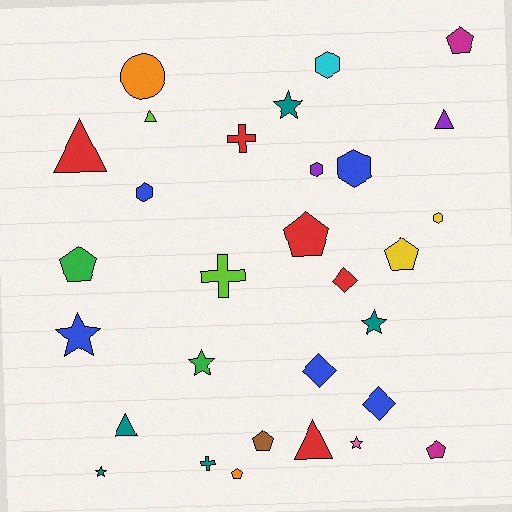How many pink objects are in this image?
There is 1 pink object.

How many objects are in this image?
There are 30 objects.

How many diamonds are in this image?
There are 3 diamonds.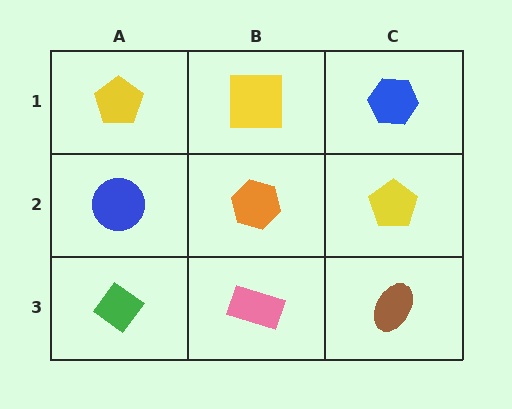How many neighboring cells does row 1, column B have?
3.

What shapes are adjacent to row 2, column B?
A yellow square (row 1, column B), a pink rectangle (row 3, column B), a blue circle (row 2, column A), a yellow pentagon (row 2, column C).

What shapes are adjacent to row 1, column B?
An orange hexagon (row 2, column B), a yellow pentagon (row 1, column A), a blue hexagon (row 1, column C).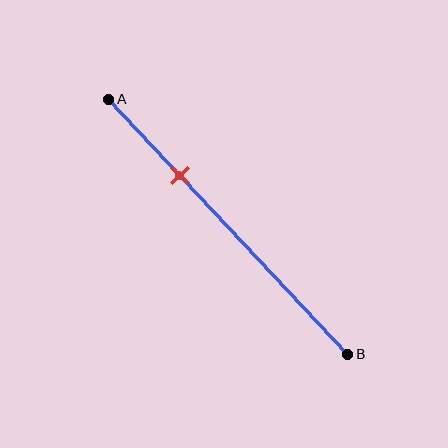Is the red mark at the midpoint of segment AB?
No, the mark is at about 30% from A, not at the 50% midpoint.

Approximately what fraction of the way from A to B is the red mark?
The red mark is approximately 30% of the way from A to B.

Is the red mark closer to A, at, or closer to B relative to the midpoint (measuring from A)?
The red mark is closer to point A than the midpoint of segment AB.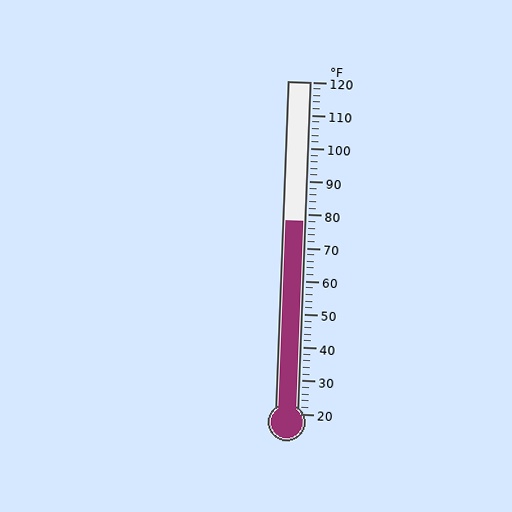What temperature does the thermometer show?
The thermometer shows approximately 78°F.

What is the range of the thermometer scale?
The thermometer scale ranges from 20°F to 120°F.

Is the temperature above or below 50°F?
The temperature is above 50°F.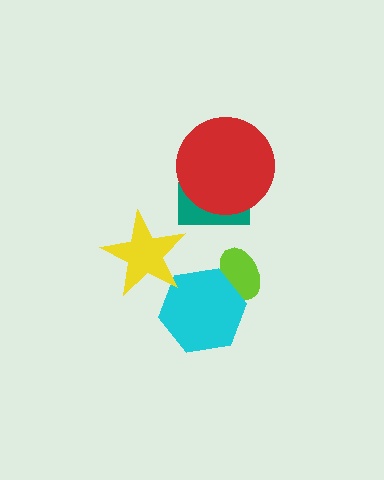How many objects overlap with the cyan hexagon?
2 objects overlap with the cyan hexagon.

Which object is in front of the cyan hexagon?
The yellow star is in front of the cyan hexagon.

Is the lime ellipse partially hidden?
Yes, it is partially covered by another shape.